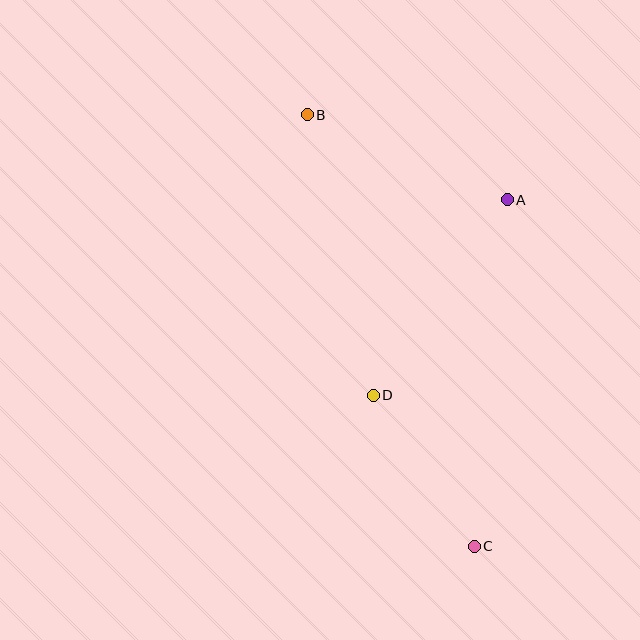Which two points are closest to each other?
Points C and D are closest to each other.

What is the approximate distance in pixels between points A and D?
The distance between A and D is approximately 237 pixels.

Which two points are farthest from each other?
Points B and C are farthest from each other.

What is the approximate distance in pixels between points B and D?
The distance between B and D is approximately 288 pixels.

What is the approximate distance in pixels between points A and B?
The distance between A and B is approximately 217 pixels.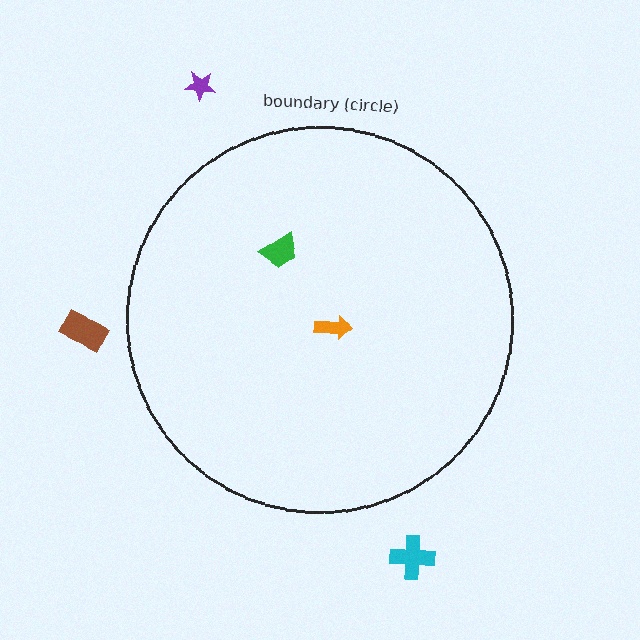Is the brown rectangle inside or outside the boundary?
Outside.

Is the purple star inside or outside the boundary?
Outside.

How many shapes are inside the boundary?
2 inside, 3 outside.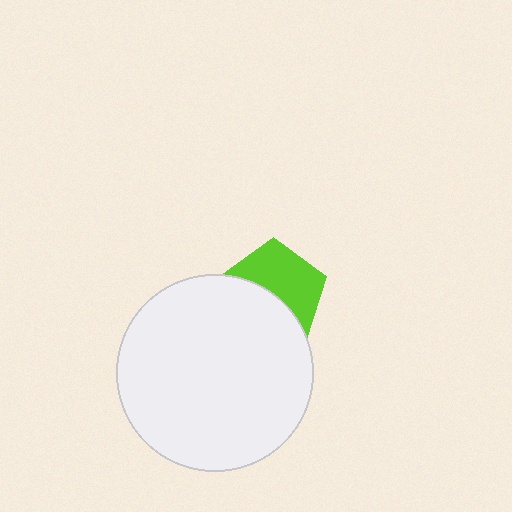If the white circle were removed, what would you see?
You would see the complete lime pentagon.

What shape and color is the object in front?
The object in front is a white circle.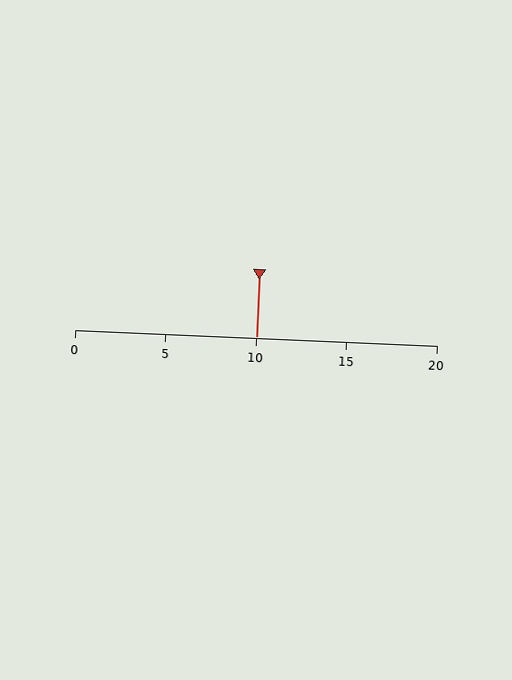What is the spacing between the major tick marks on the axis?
The major ticks are spaced 5 apart.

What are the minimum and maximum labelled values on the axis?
The axis runs from 0 to 20.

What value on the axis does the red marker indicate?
The marker indicates approximately 10.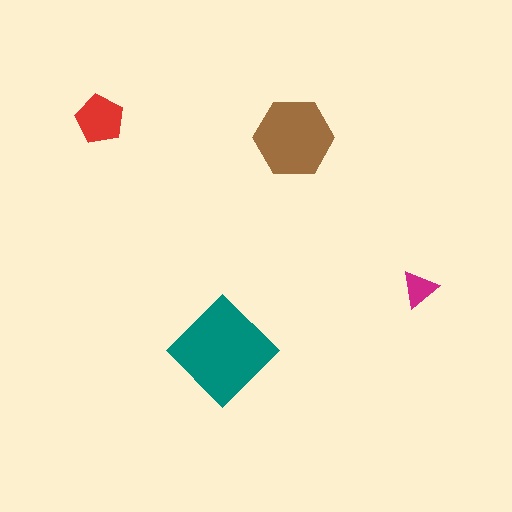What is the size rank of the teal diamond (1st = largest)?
1st.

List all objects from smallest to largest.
The magenta triangle, the red pentagon, the brown hexagon, the teal diamond.